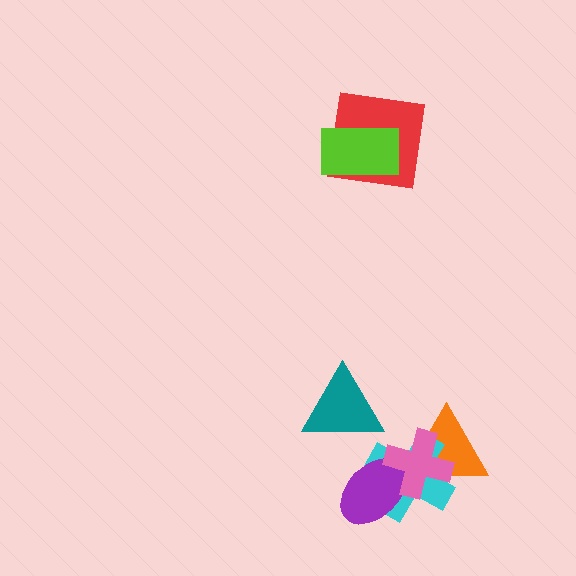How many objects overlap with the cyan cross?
3 objects overlap with the cyan cross.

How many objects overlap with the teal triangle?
0 objects overlap with the teal triangle.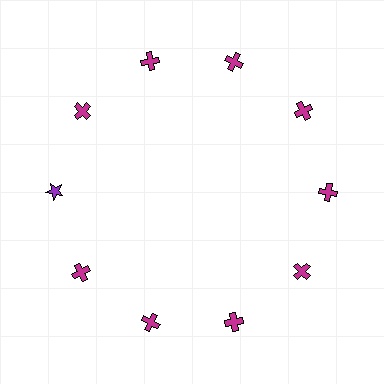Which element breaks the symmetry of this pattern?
The purple star at roughly the 9 o'clock position breaks the symmetry. All other shapes are magenta crosses.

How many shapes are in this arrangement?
There are 10 shapes arranged in a ring pattern.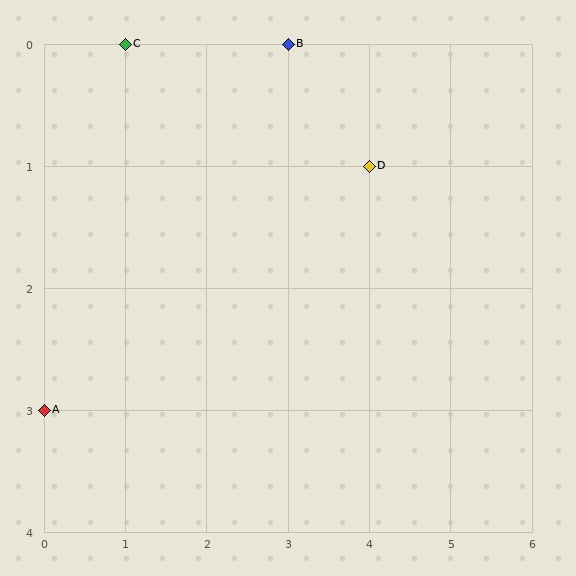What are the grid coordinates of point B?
Point B is at grid coordinates (3, 0).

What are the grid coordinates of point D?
Point D is at grid coordinates (4, 1).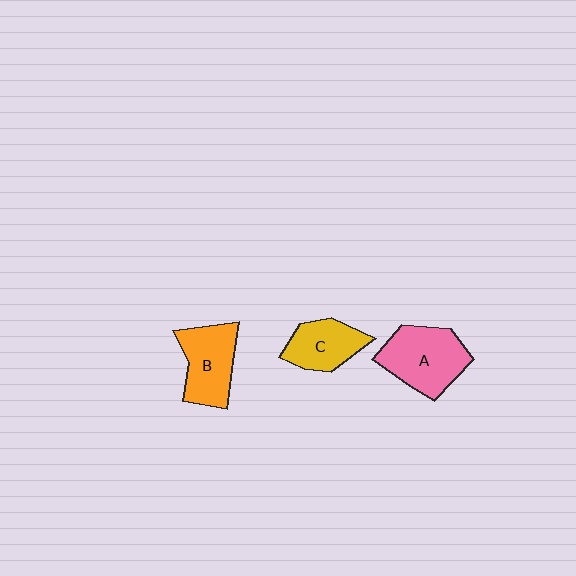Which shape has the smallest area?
Shape C (yellow).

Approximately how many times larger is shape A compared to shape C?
Approximately 1.4 times.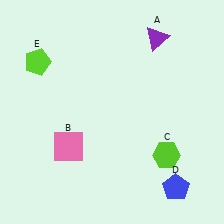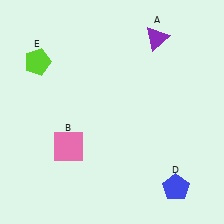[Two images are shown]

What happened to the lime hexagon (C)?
The lime hexagon (C) was removed in Image 2. It was in the bottom-right area of Image 1.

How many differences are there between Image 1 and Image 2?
There is 1 difference between the two images.